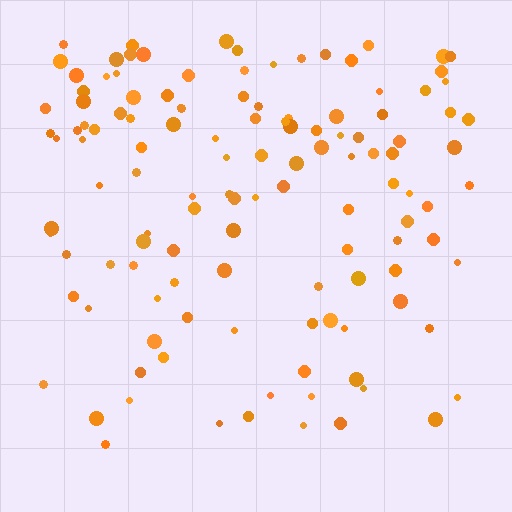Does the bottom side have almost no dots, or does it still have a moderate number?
Still a moderate number, just noticeably fewer than the top.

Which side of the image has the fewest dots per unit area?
The bottom.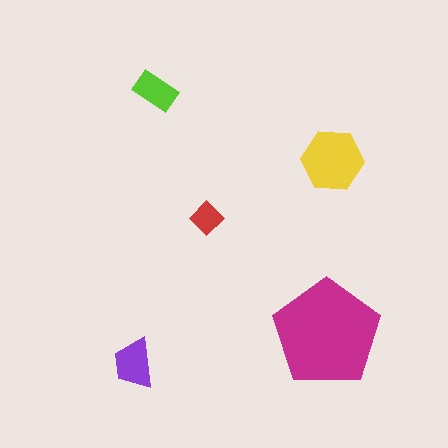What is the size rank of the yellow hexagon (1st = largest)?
2nd.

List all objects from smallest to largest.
The red diamond, the lime rectangle, the purple trapezoid, the yellow hexagon, the magenta pentagon.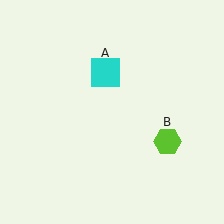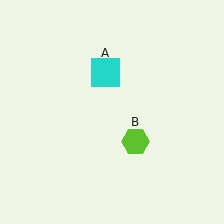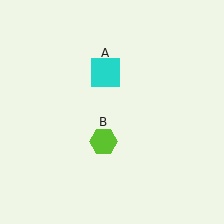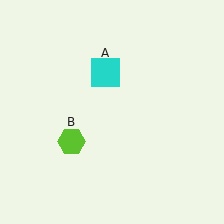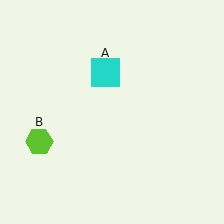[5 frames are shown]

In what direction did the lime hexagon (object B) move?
The lime hexagon (object B) moved left.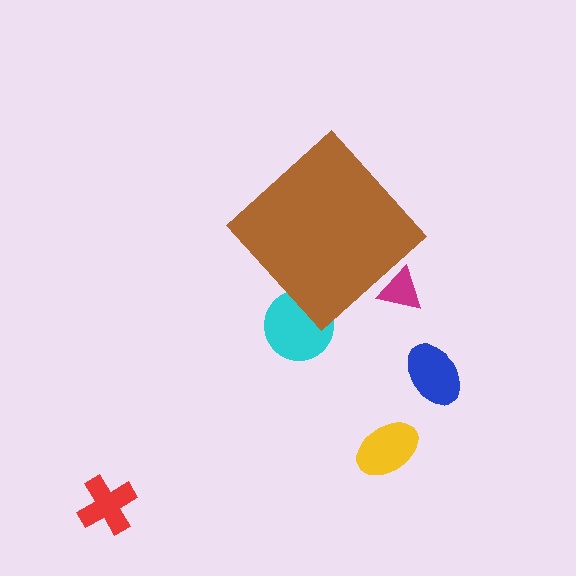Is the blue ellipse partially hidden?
No, the blue ellipse is fully visible.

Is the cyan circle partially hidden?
Yes, the cyan circle is partially hidden behind the brown diamond.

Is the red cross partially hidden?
No, the red cross is fully visible.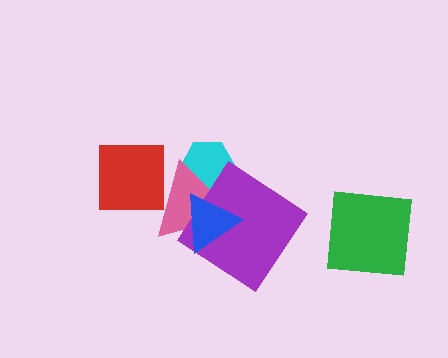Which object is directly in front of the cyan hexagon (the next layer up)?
The pink triangle is directly in front of the cyan hexagon.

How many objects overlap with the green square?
0 objects overlap with the green square.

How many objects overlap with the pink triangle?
4 objects overlap with the pink triangle.